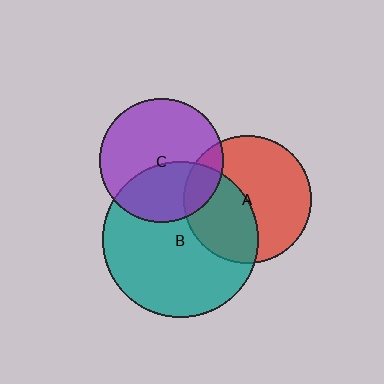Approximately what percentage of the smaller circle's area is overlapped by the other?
Approximately 40%.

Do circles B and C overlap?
Yes.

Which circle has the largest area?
Circle B (teal).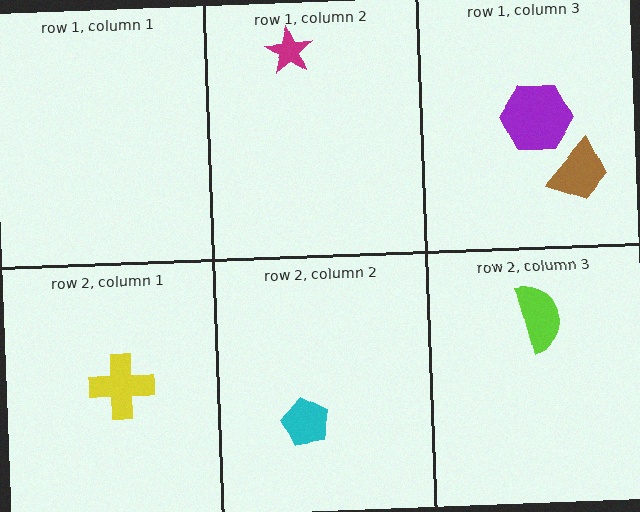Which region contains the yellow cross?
The row 2, column 1 region.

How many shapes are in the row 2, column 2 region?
1.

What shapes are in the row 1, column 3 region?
The brown trapezoid, the purple hexagon.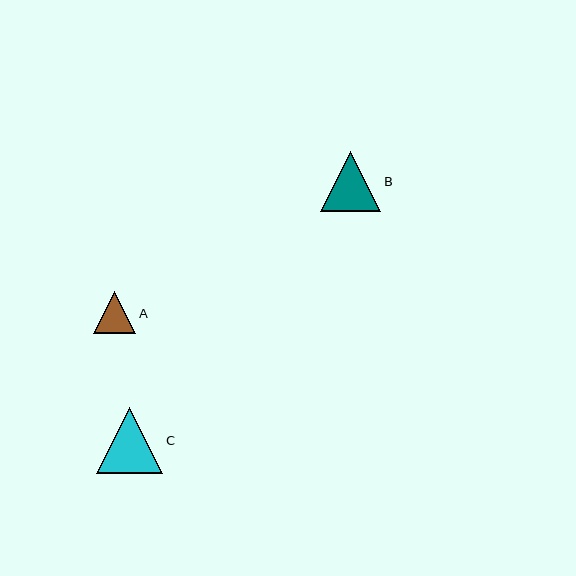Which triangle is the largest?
Triangle C is the largest with a size of approximately 66 pixels.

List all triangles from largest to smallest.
From largest to smallest: C, B, A.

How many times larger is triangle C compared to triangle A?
Triangle C is approximately 1.6 times the size of triangle A.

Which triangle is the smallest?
Triangle A is the smallest with a size of approximately 42 pixels.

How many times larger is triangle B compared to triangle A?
Triangle B is approximately 1.4 times the size of triangle A.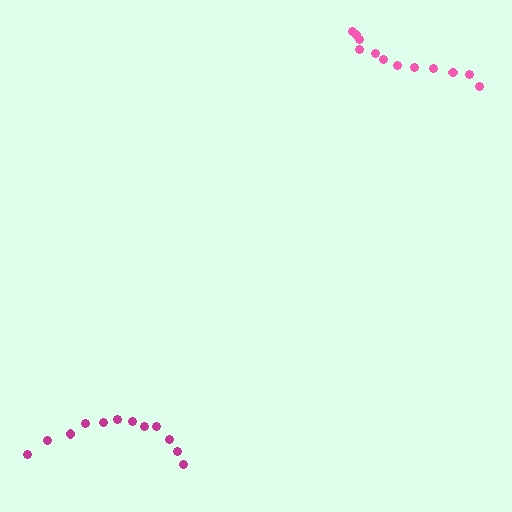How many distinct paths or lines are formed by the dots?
There are 2 distinct paths.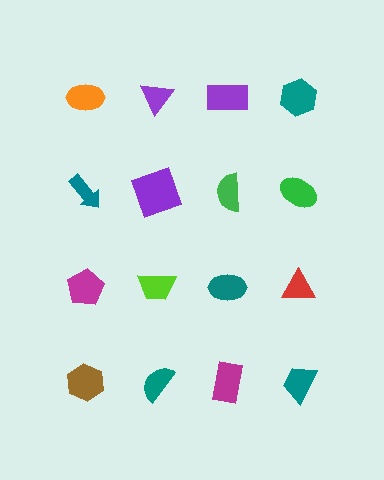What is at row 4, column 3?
A magenta rectangle.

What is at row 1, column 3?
A purple rectangle.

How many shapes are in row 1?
4 shapes.